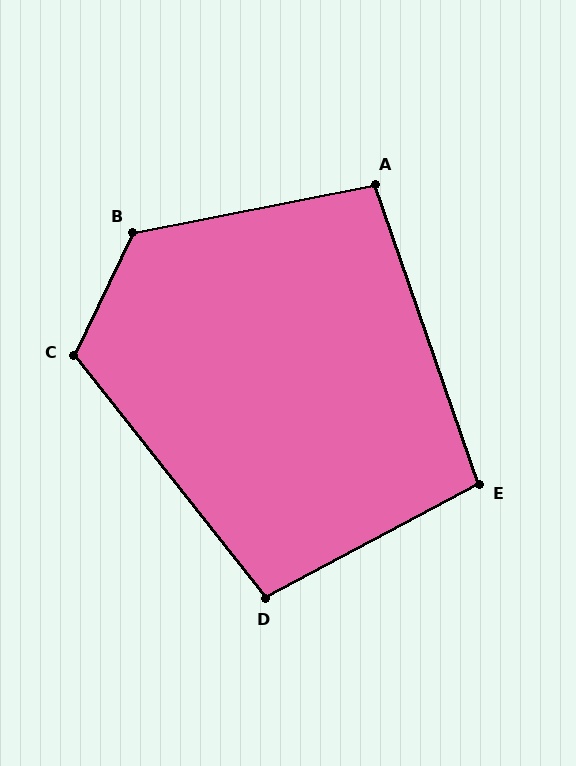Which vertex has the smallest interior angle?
A, at approximately 98 degrees.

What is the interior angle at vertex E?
Approximately 99 degrees (obtuse).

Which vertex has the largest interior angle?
B, at approximately 127 degrees.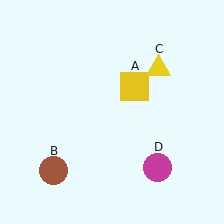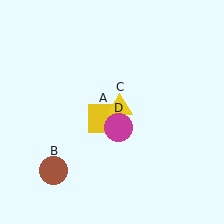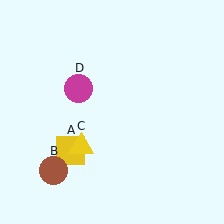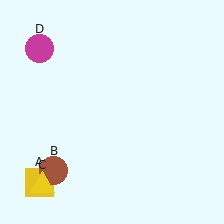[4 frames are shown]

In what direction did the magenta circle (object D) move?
The magenta circle (object D) moved up and to the left.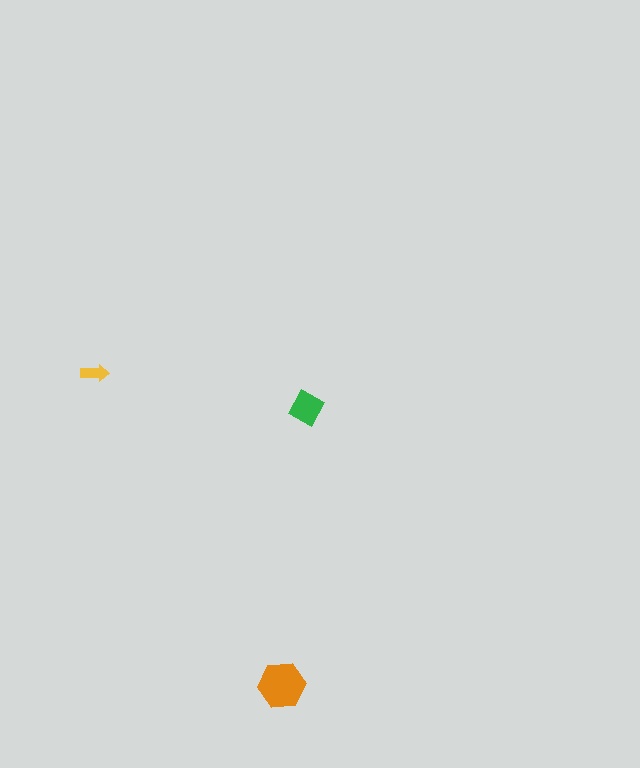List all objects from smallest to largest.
The yellow arrow, the green square, the orange hexagon.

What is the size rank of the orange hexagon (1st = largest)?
1st.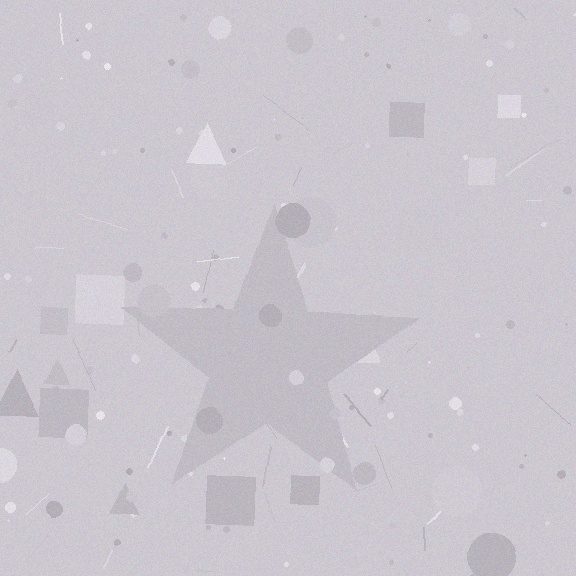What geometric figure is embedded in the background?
A star is embedded in the background.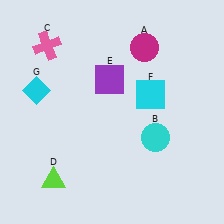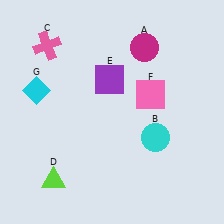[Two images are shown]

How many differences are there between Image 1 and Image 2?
There is 1 difference between the two images.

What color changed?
The square (F) changed from cyan in Image 1 to pink in Image 2.